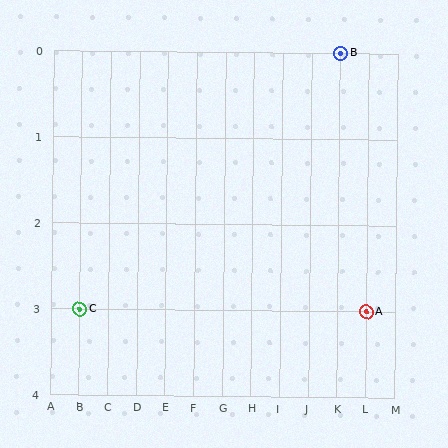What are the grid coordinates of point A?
Point A is at grid coordinates (L, 3).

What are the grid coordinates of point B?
Point B is at grid coordinates (K, 0).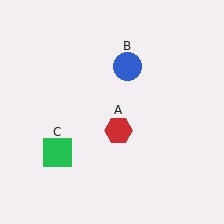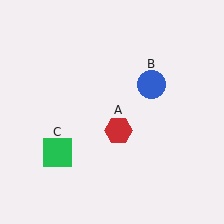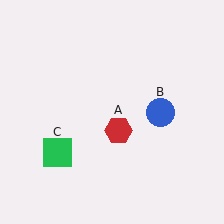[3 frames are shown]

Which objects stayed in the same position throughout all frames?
Red hexagon (object A) and green square (object C) remained stationary.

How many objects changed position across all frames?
1 object changed position: blue circle (object B).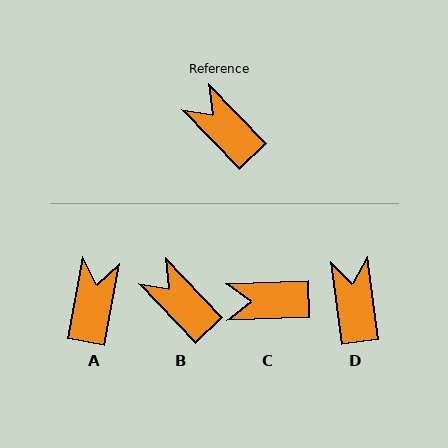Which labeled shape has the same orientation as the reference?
B.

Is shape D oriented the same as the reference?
No, it is off by about 36 degrees.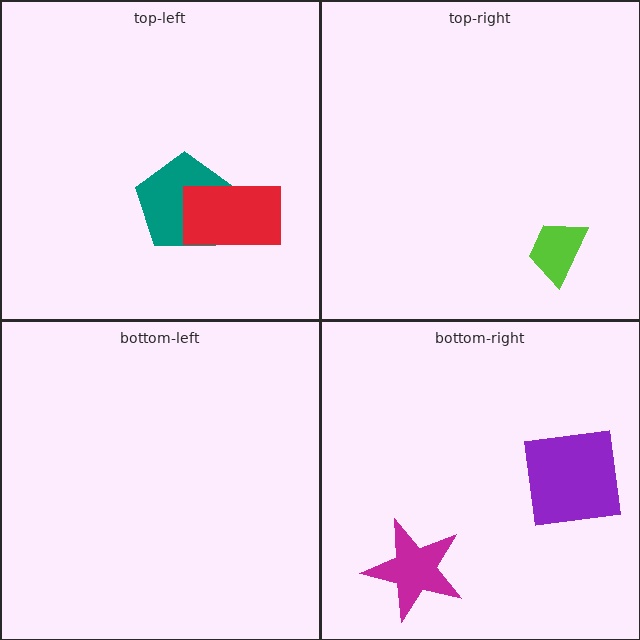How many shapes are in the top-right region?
1.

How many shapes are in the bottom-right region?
2.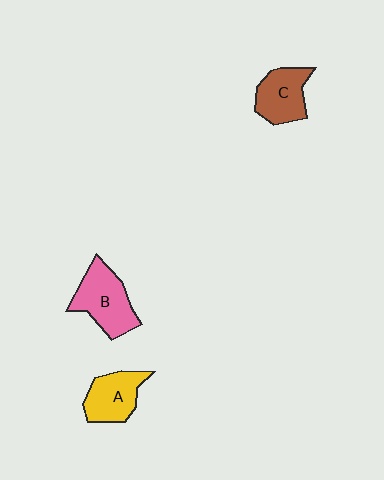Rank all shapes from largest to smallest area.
From largest to smallest: B (pink), C (brown), A (yellow).